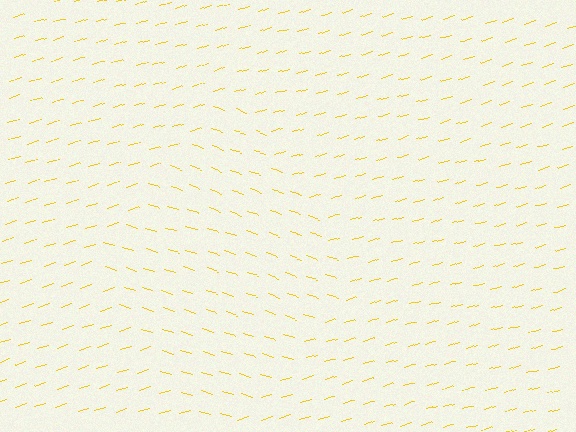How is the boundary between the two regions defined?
The boundary is defined purely by a change in line orientation (approximately 36 degrees difference). All lines are the same color and thickness.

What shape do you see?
I see a diamond.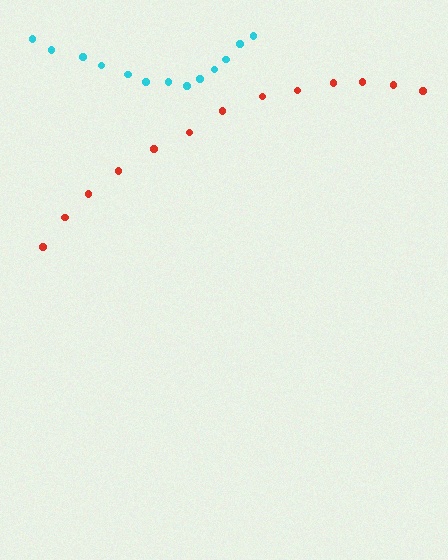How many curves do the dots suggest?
There are 2 distinct paths.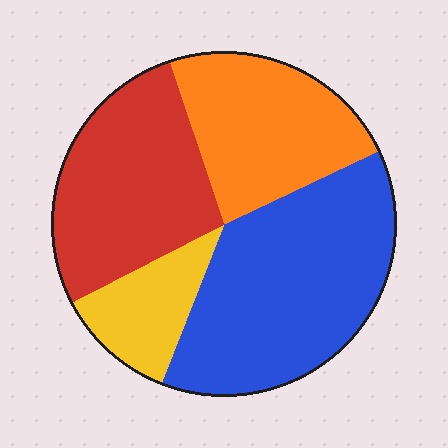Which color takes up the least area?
Yellow, at roughly 10%.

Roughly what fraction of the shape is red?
Red covers roughly 30% of the shape.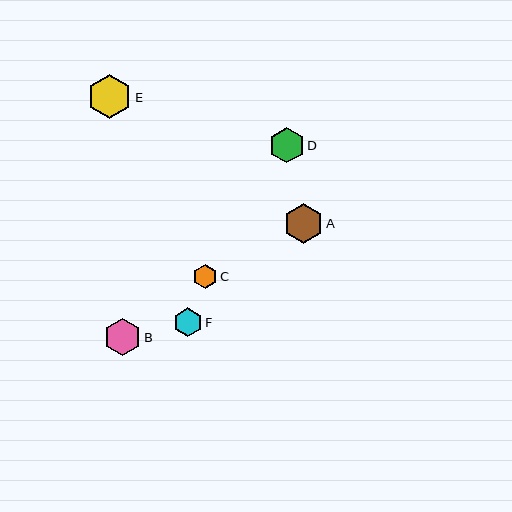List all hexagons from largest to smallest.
From largest to smallest: E, A, B, D, F, C.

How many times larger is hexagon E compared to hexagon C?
Hexagon E is approximately 1.8 times the size of hexagon C.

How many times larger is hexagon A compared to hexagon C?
Hexagon A is approximately 1.6 times the size of hexagon C.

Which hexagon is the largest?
Hexagon E is the largest with a size of approximately 44 pixels.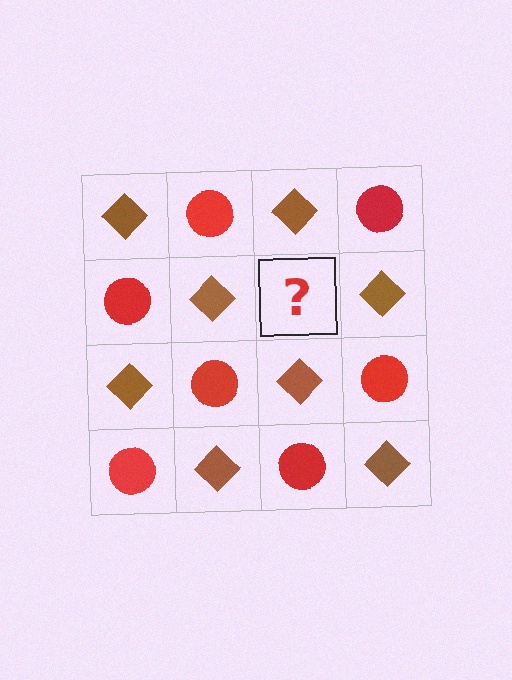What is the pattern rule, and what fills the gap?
The rule is that it alternates brown diamond and red circle in a checkerboard pattern. The gap should be filled with a red circle.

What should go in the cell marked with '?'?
The missing cell should contain a red circle.